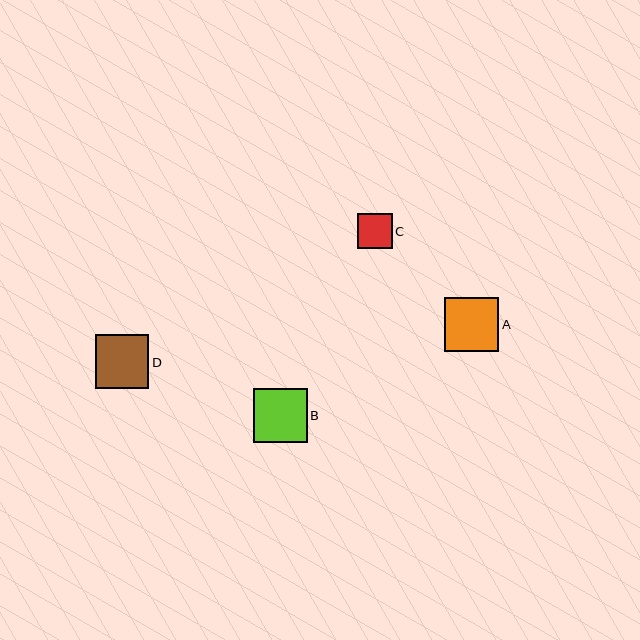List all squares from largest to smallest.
From largest to smallest: A, B, D, C.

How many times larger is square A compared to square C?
Square A is approximately 1.6 times the size of square C.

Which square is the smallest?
Square C is the smallest with a size of approximately 34 pixels.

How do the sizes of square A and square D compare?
Square A and square D are approximately the same size.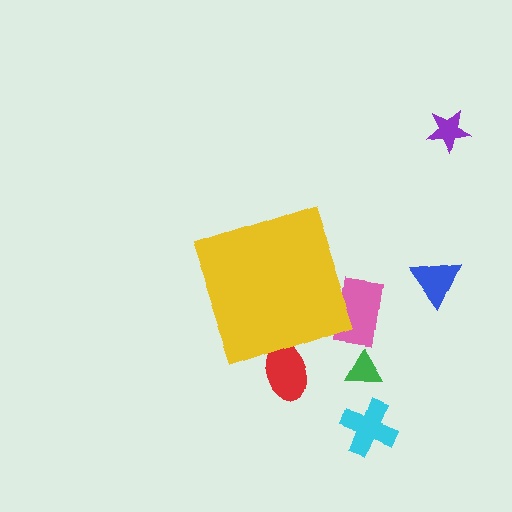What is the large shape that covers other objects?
A yellow diamond.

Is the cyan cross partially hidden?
No, the cyan cross is fully visible.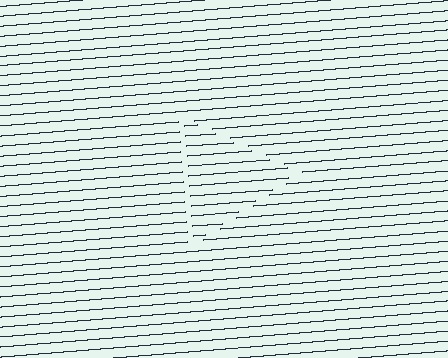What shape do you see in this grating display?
An illusory triangle. The interior of the shape contains the same grating, shifted by half a period — the contour is defined by the phase discontinuity where line-ends from the inner and outer gratings abut.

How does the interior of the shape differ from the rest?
The interior of the shape contains the same grating, shifted by half a period — the contour is defined by the phase discontinuity where line-ends from the inner and outer gratings abut.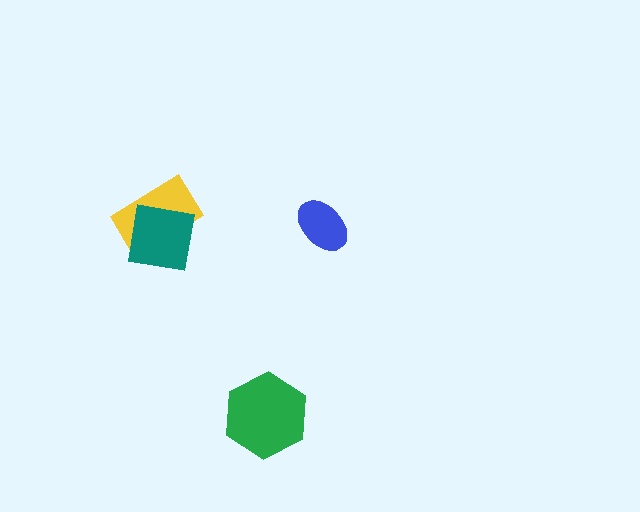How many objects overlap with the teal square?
1 object overlaps with the teal square.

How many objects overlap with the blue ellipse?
0 objects overlap with the blue ellipse.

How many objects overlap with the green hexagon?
0 objects overlap with the green hexagon.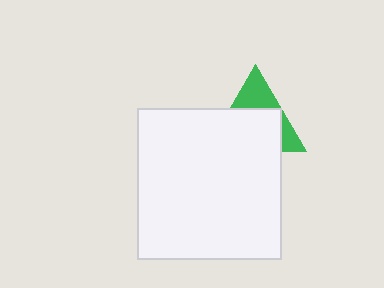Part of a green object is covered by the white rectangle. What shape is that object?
It is a triangle.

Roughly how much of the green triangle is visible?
A small part of it is visible (roughly 37%).